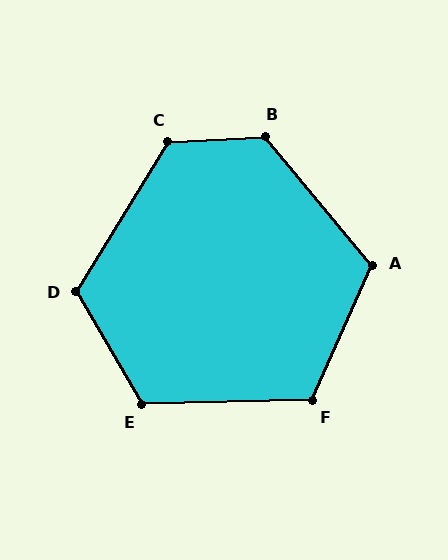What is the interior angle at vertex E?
Approximately 119 degrees (obtuse).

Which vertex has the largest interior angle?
B, at approximately 127 degrees.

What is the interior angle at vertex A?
Approximately 116 degrees (obtuse).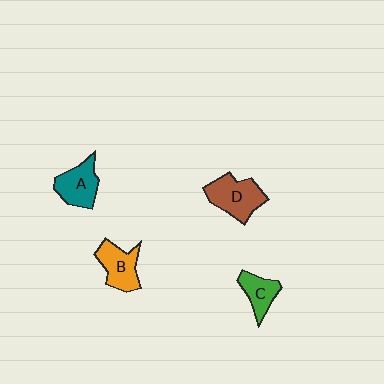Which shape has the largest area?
Shape D (brown).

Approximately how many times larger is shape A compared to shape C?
Approximately 1.3 times.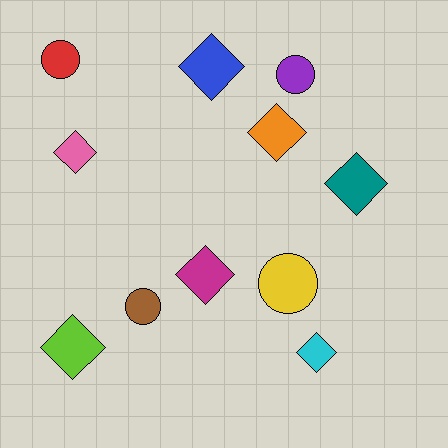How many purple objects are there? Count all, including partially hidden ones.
There is 1 purple object.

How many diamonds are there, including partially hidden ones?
There are 7 diamonds.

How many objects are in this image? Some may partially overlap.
There are 11 objects.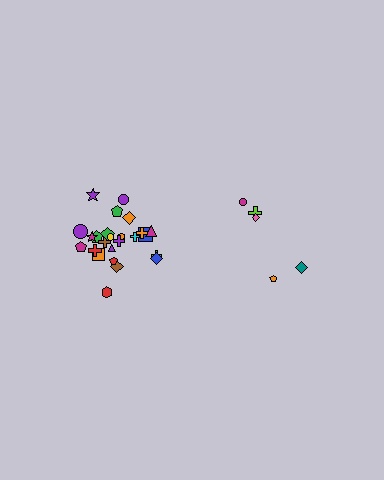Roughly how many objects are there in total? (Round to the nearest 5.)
Roughly 30 objects in total.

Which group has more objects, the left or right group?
The left group.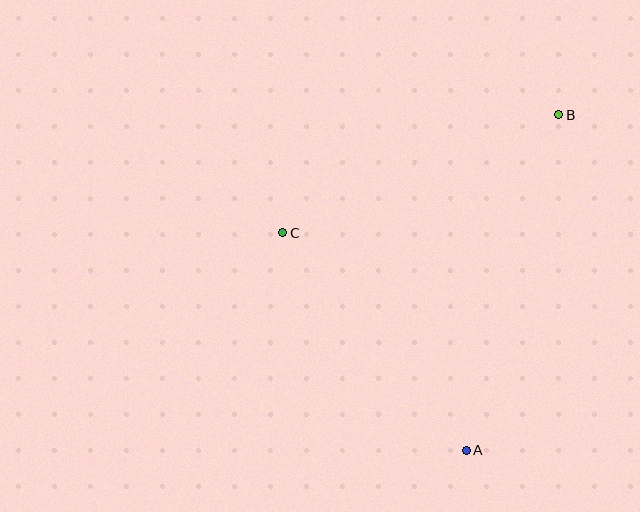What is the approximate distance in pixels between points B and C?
The distance between B and C is approximately 300 pixels.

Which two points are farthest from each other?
Points A and B are farthest from each other.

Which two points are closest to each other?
Points A and C are closest to each other.